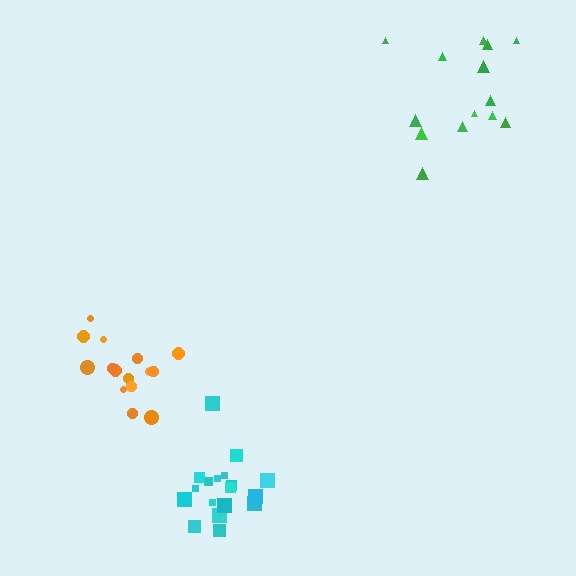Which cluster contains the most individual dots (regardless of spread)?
Cyan (18).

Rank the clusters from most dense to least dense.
cyan, orange, green.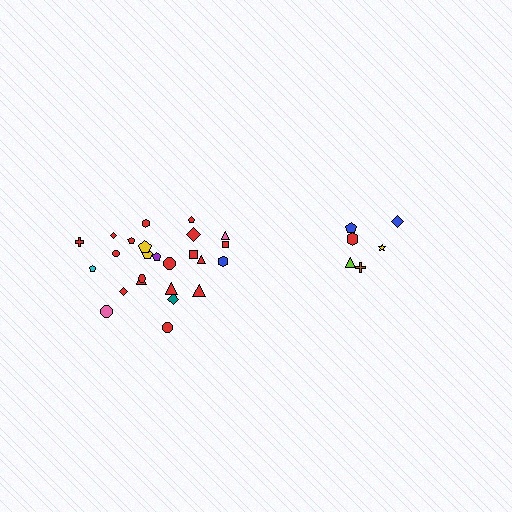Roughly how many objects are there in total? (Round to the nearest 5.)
Roughly 30 objects in total.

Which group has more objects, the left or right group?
The left group.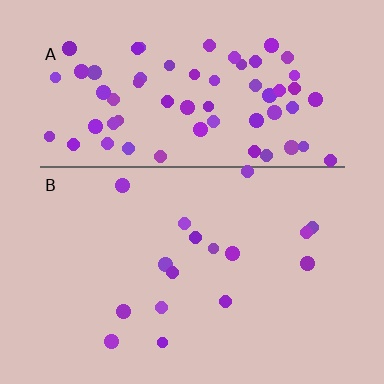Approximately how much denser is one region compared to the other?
Approximately 4.1× — region A over region B.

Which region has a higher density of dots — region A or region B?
A (the top).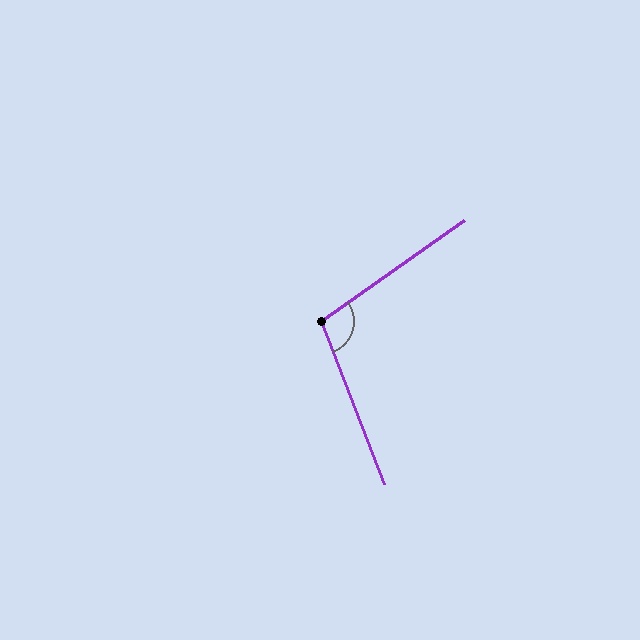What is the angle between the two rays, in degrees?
Approximately 104 degrees.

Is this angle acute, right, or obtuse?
It is obtuse.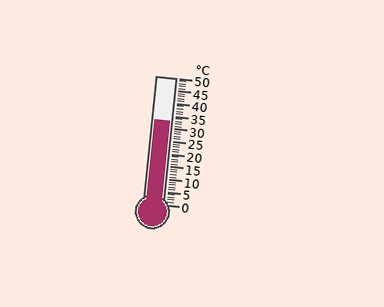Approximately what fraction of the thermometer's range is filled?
The thermometer is filled to approximately 65% of its range.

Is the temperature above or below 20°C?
The temperature is above 20°C.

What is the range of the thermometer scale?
The thermometer scale ranges from 0°C to 50°C.